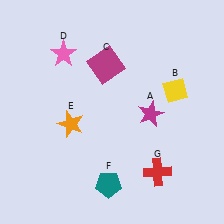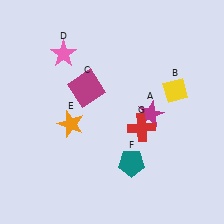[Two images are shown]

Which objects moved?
The objects that moved are: the magenta square (C), the teal pentagon (F), the red cross (G).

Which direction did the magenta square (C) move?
The magenta square (C) moved down.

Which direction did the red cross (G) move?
The red cross (G) moved up.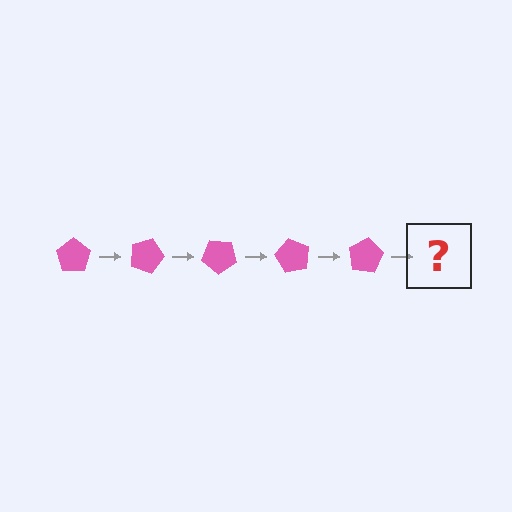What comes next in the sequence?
The next element should be a pink pentagon rotated 100 degrees.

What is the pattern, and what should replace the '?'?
The pattern is that the pentagon rotates 20 degrees each step. The '?' should be a pink pentagon rotated 100 degrees.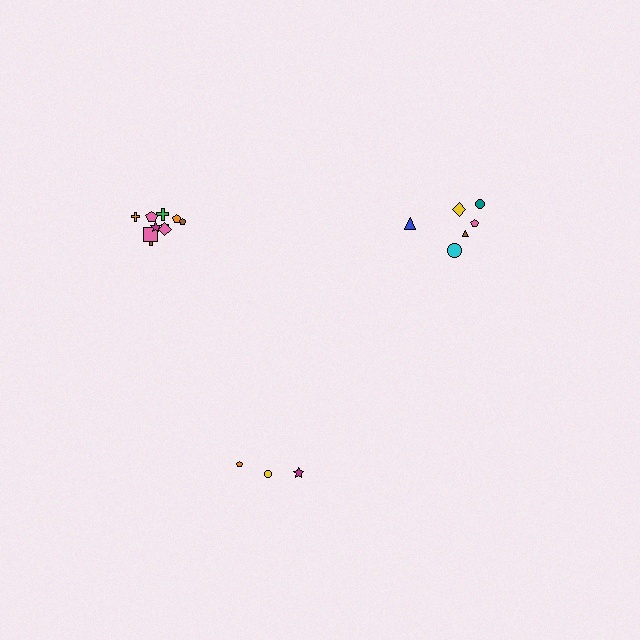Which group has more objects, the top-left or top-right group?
The top-left group.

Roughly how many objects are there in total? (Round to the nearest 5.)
Roughly 20 objects in total.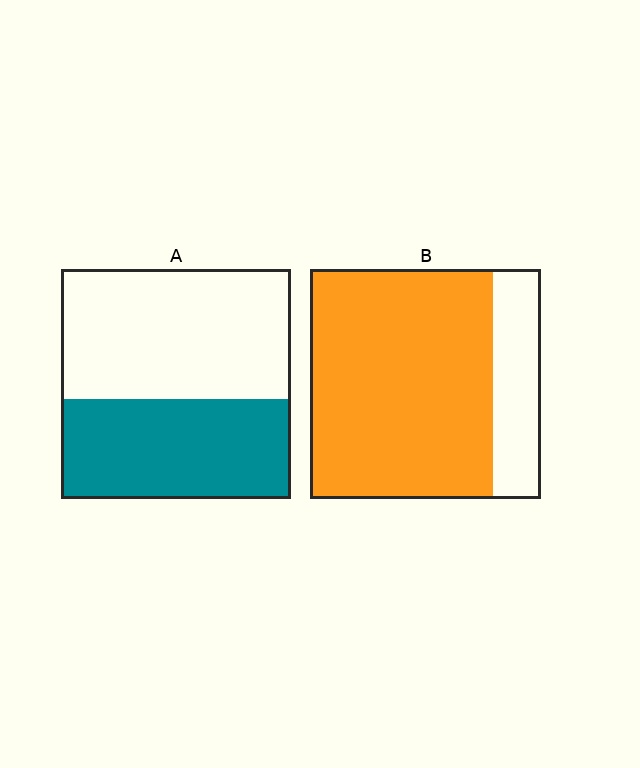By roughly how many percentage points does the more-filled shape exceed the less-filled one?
By roughly 35 percentage points (B over A).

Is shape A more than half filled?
No.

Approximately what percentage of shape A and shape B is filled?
A is approximately 45% and B is approximately 80%.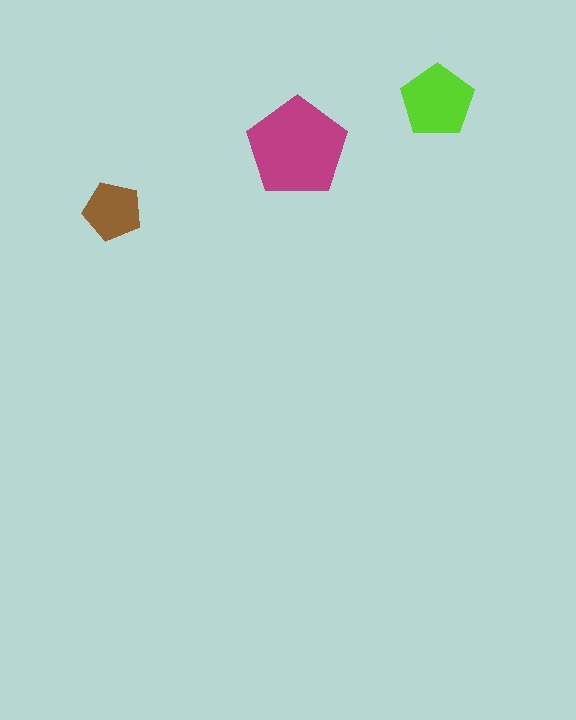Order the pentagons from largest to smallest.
the magenta one, the lime one, the brown one.